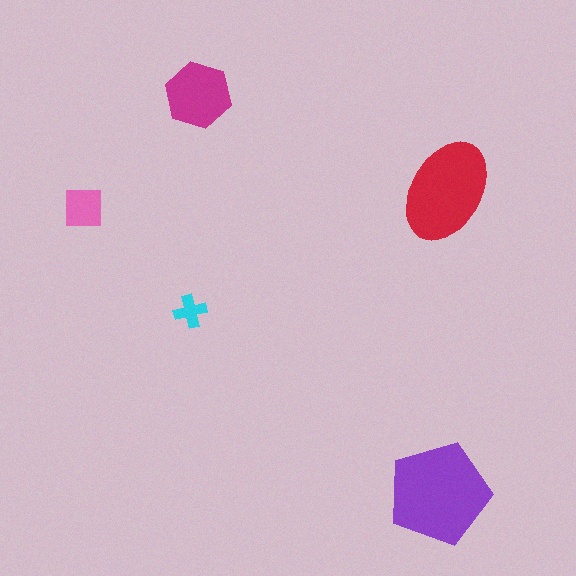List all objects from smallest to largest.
The cyan cross, the pink square, the magenta hexagon, the red ellipse, the purple pentagon.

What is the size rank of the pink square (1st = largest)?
4th.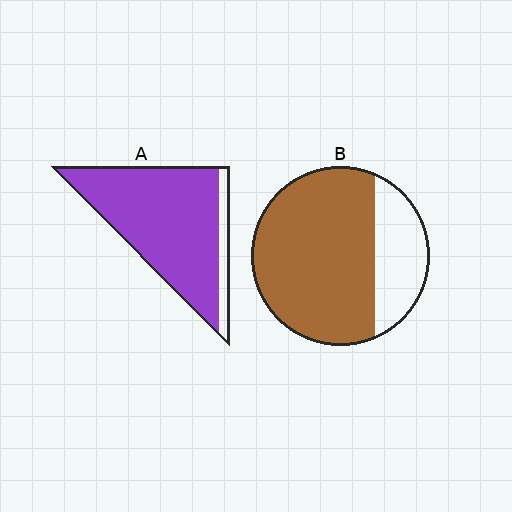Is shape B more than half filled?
Yes.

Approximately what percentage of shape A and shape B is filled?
A is approximately 90% and B is approximately 75%.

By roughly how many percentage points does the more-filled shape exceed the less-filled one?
By roughly 15 percentage points (A over B).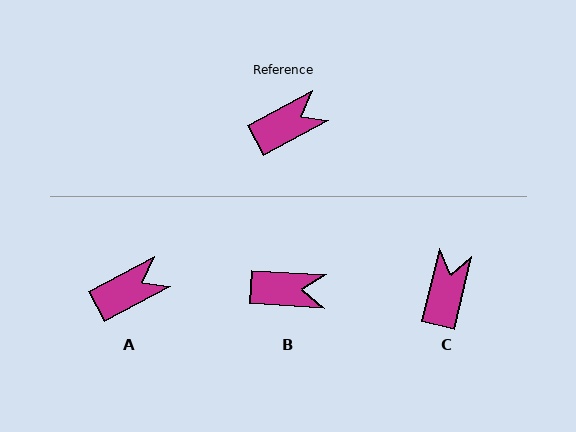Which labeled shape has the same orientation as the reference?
A.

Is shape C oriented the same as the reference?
No, it is off by about 48 degrees.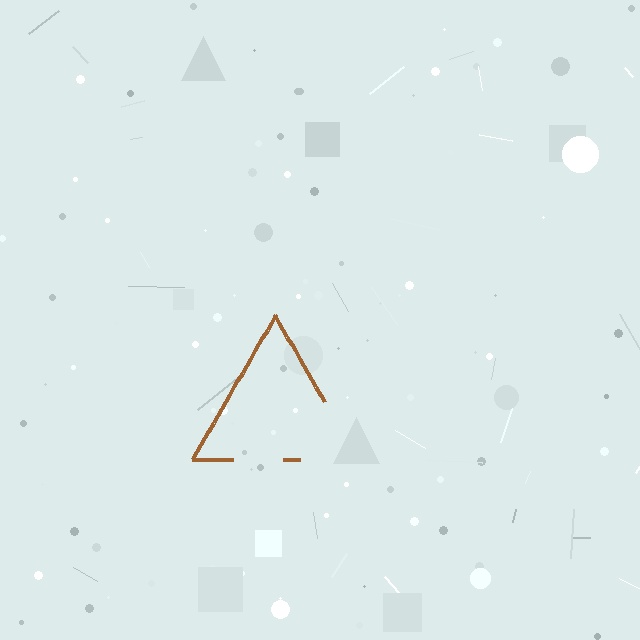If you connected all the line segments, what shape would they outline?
They would outline a triangle.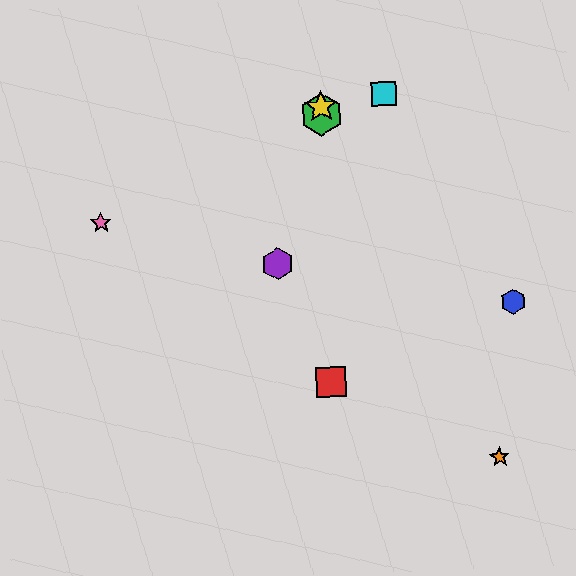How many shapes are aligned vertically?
3 shapes (the red square, the green hexagon, the yellow star) are aligned vertically.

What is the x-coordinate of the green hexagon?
The green hexagon is at x≈321.